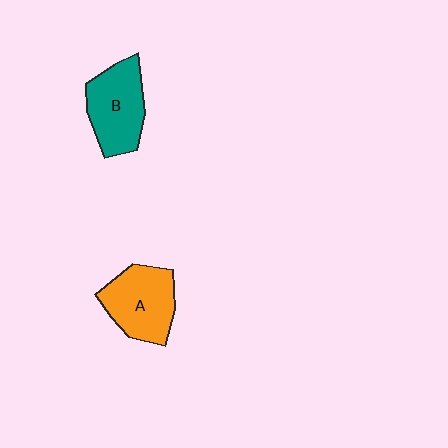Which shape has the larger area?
Shape A (orange).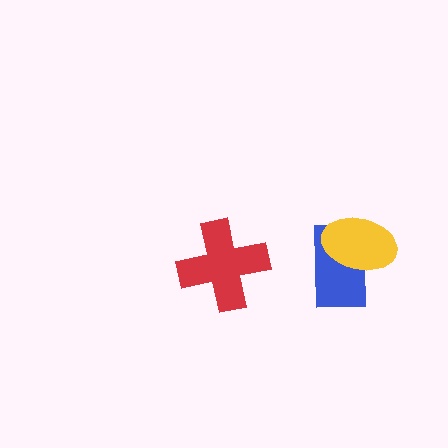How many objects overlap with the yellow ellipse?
1 object overlaps with the yellow ellipse.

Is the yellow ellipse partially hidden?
No, no other shape covers it.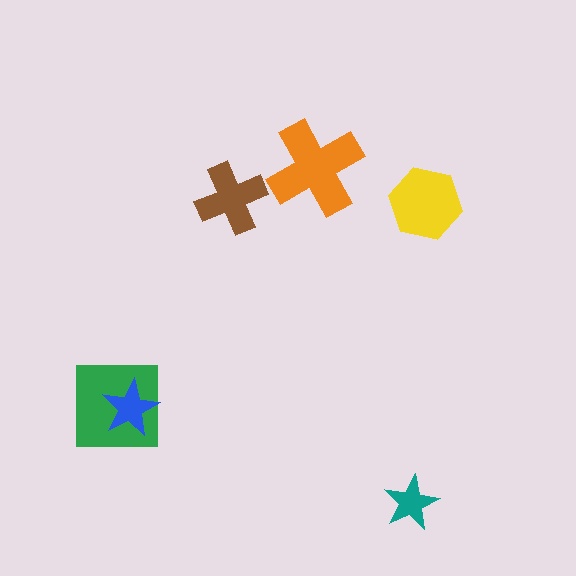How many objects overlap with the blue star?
1 object overlaps with the blue star.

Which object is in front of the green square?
The blue star is in front of the green square.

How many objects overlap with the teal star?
0 objects overlap with the teal star.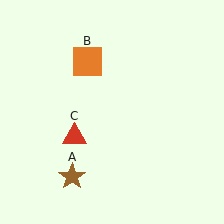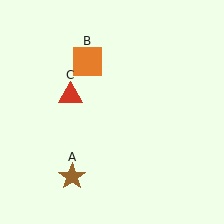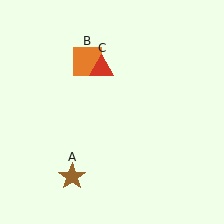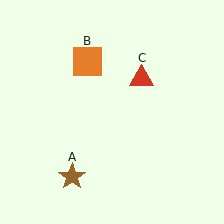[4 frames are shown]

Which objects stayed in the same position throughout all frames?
Brown star (object A) and orange square (object B) remained stationary.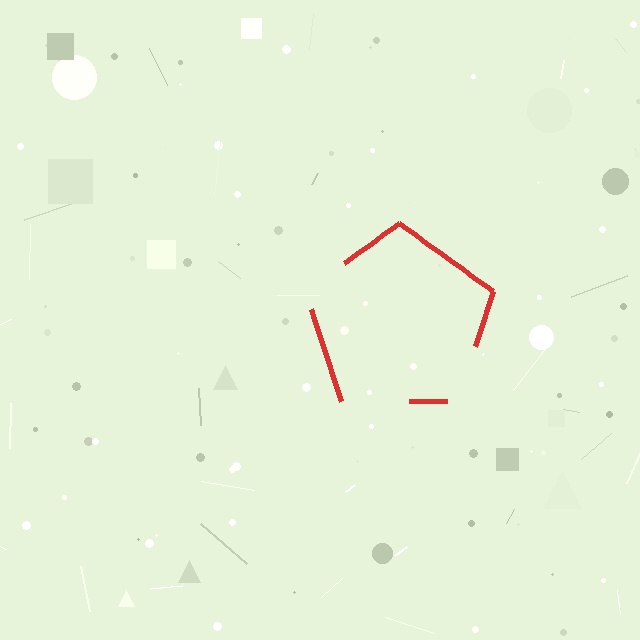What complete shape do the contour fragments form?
The contour fragments form a pentagon.